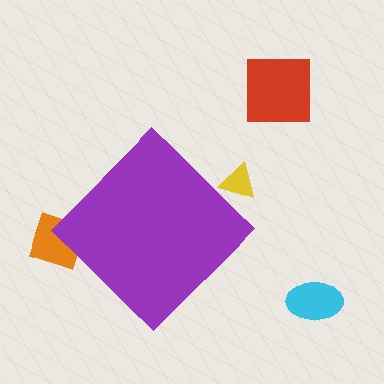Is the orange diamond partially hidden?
Yes, the orange diamond is partially hidden behind the purple diamond.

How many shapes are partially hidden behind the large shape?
2 shapes are partially hidden.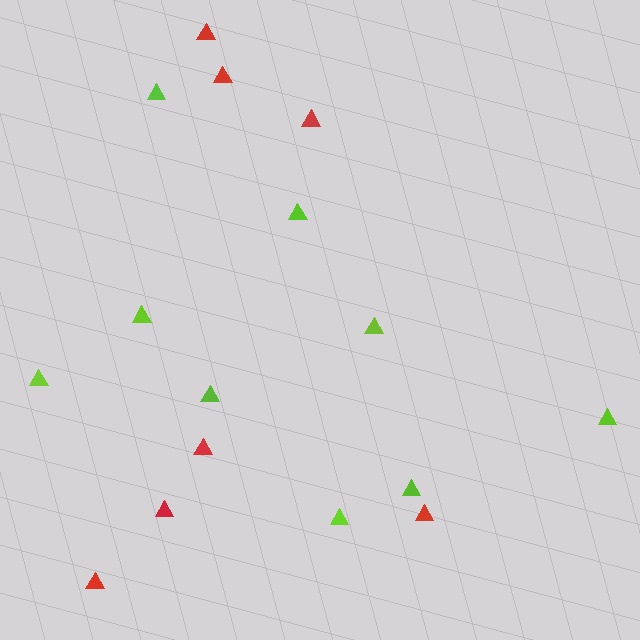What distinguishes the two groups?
There are 2 groups: one group of lime triangles (9) and one group of red triangles (7).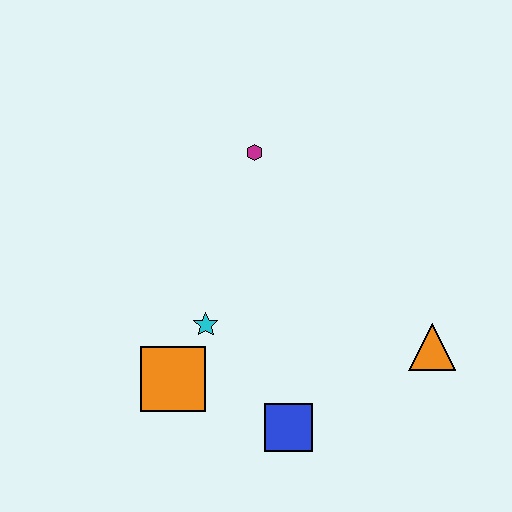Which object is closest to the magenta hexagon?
The cyan star is closest to the magenta hexagon.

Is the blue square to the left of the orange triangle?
Yes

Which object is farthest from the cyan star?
The orange triangle is farthest from the cyan star.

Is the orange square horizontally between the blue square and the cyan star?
No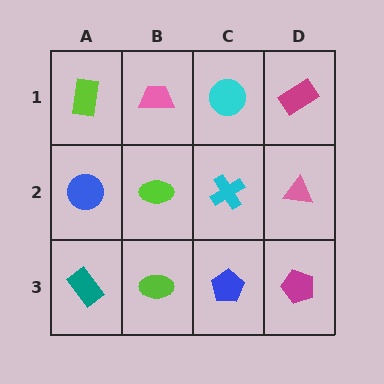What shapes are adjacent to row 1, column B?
A lime ellipse (row 2, column B), a lime rectangle (row 1, column A), a cyan circle (row 1, column C).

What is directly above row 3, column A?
A blue circle.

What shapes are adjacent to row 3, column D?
A pink triangle (row 2, column D), a blue pentagon (row 3, column C).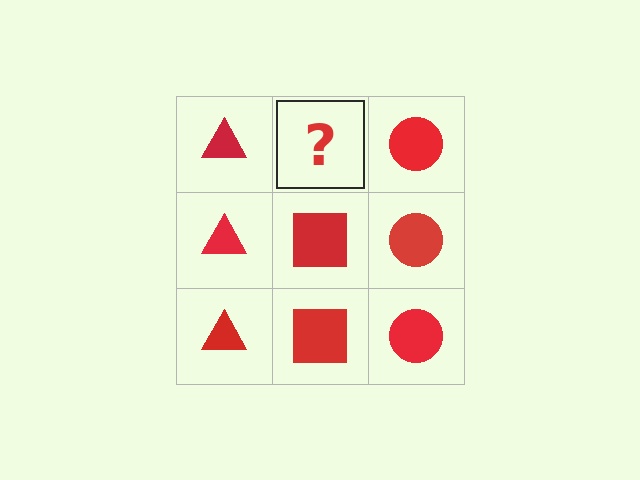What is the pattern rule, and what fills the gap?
The rule is that each column has a consistent shape. The gap should be filled with a red square.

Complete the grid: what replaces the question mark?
The question mark should be replaced with a red square.